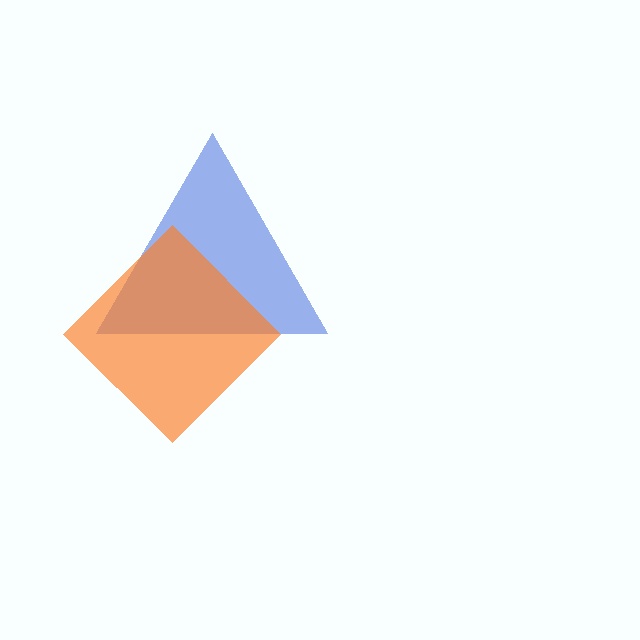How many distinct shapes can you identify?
There are 2 distinct shapes: a blue triangle, an orange diamond.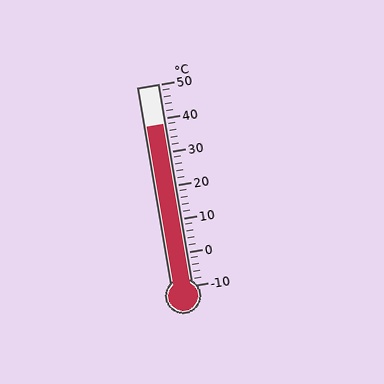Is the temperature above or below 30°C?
The temperature is above 30°C.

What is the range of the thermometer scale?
The thermometer scale ranges from -10°C to 50°C.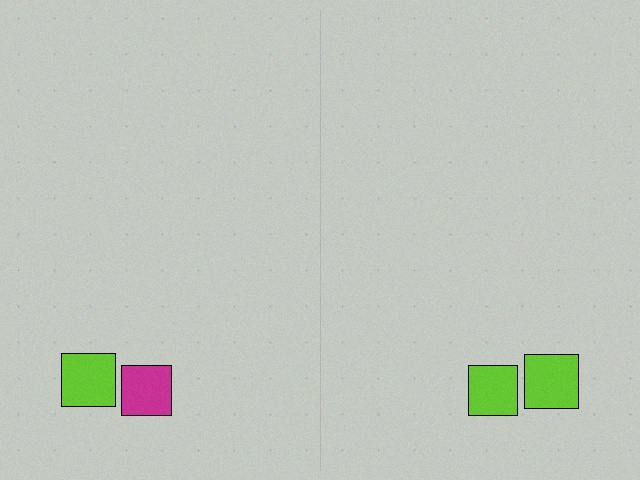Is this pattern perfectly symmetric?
No, the pattern is not perfectly symmetric. The lime square on the right side breaks the symmetry — its mirror counterpart is magenta.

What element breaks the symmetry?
The lime square on the right side breaks the symmetry — its mirror counterpart is magenta.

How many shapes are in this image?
There are 4 shapes in this image.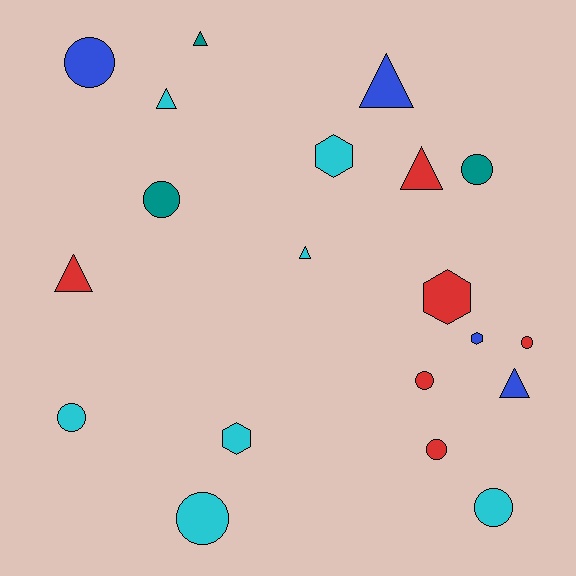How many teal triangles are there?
There is 1 teal triangle.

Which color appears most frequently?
Cyan, with 7 objects.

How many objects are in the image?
There are 20 objects.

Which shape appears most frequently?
Circle, with 9 objects.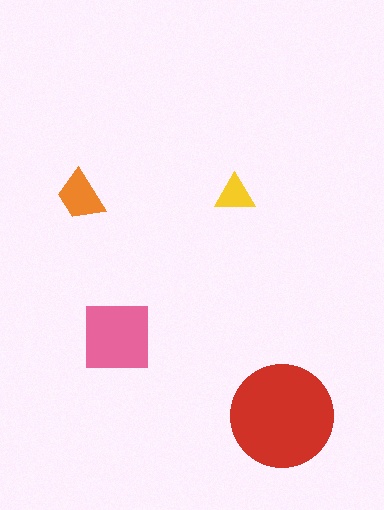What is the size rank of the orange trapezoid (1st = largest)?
3rd.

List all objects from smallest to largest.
The yellow triangle, the orange trapezoid, the pink square, the red circle.